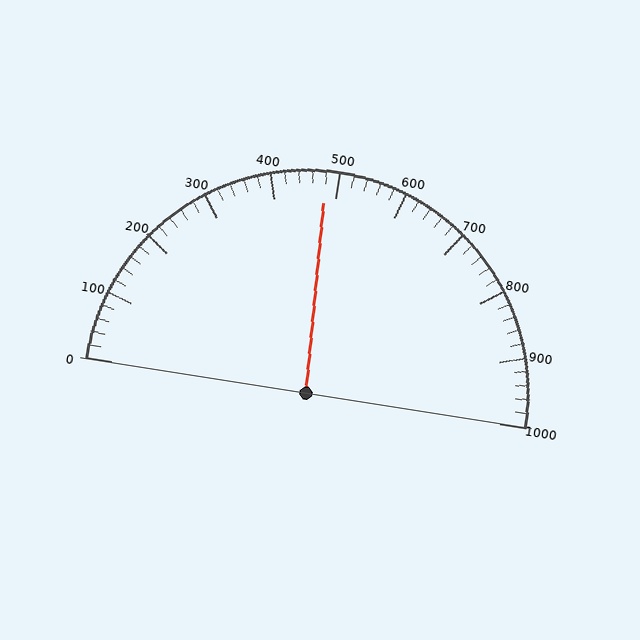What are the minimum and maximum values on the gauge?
The gauge ranges from 0 to 1000.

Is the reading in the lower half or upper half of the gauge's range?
The reading is in the lower half of the range (0 to 1000).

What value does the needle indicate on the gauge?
The needle indicates approximately 480.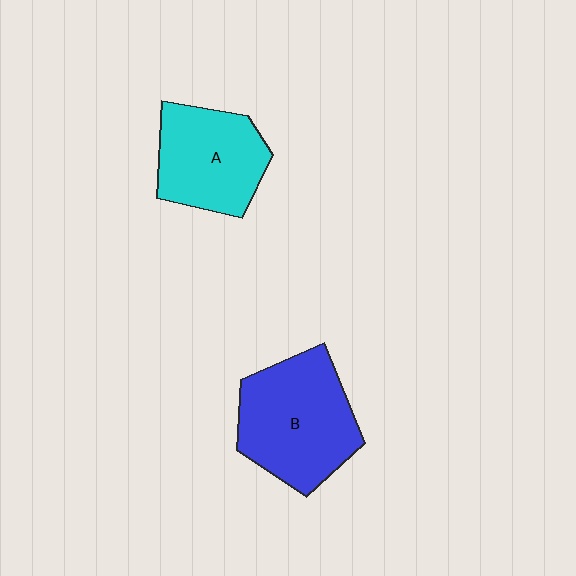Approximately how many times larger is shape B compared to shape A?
Approximately 1.3 times.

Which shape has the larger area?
Shape B (blue).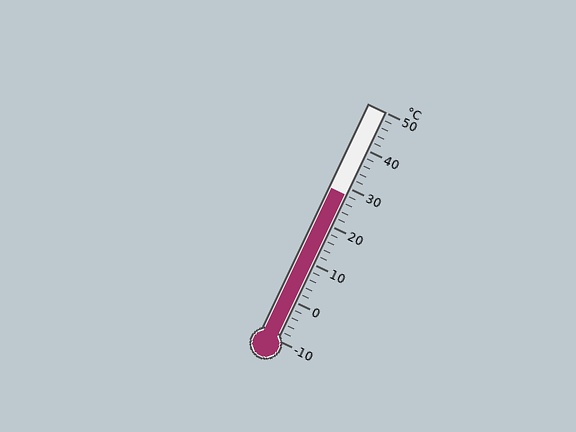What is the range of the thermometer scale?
The thermometer scale ranges from -10°C to 50°C.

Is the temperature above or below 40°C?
The temperature is below 40°C.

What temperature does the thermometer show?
The thermometer shows approximately 28°C.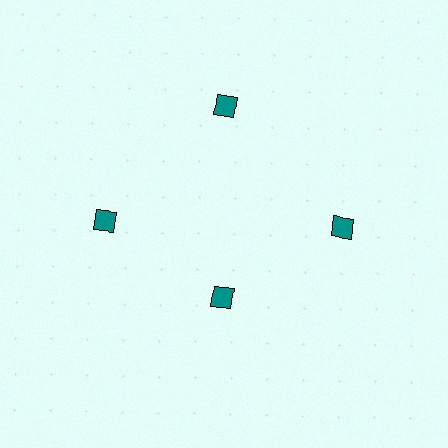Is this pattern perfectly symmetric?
No. The 4 teal diamonds are arranged in a ring, but one element near the 6 o'clock position is pulled inward toward the center, breaking the 4-fold rotational symmetry.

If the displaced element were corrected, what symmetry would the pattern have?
It would have 4-fold rotational symmetry — the pattern would map onto itself every 90 degrees.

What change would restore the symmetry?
The symmetry would be restored by moving it outward, back onto the ring so that all 4 diamonds sit at equal angles and equal distance from the center.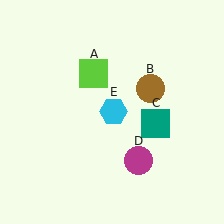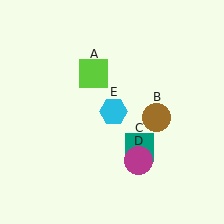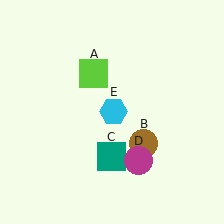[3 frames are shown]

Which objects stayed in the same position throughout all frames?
Lime square (object A) and magenta circle (object D) and cyan hexagon (object E) remained stationary.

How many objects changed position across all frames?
2 objects changed position: brown circle (object B), teal square (object C).